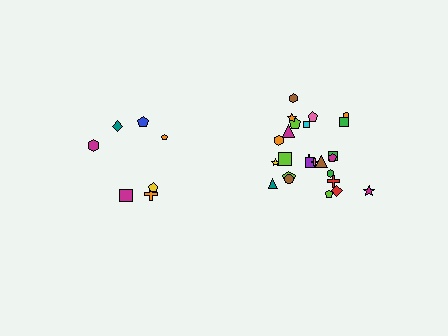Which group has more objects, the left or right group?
The right group.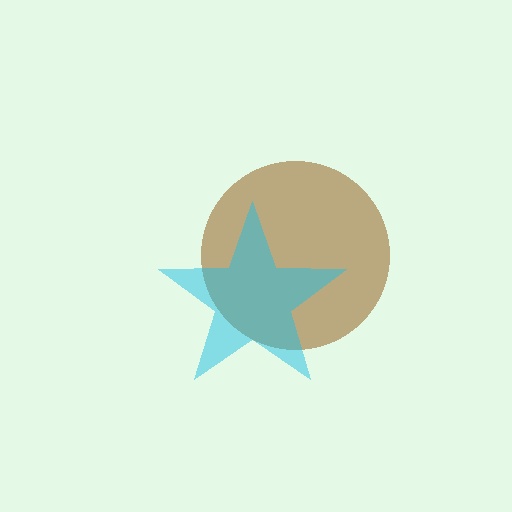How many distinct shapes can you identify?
There are 2 distinct shapes: a brown circle, a cyan star.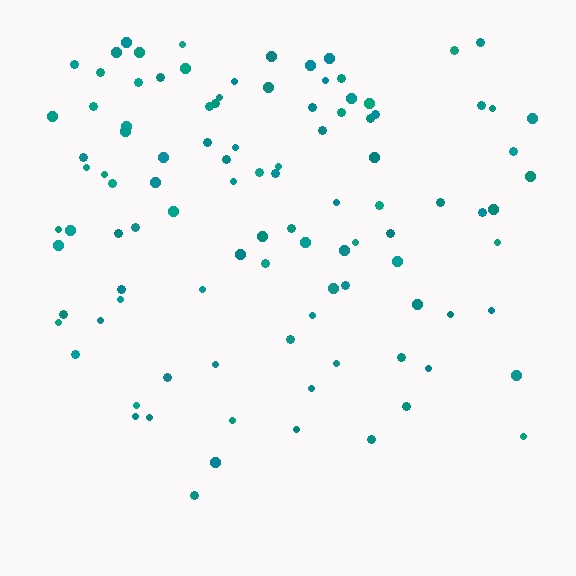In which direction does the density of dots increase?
From bottom to top, with the top side densest.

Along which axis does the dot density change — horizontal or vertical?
Vertical.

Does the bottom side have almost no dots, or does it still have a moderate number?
Still a moderate number, just noticeably fewer than the top.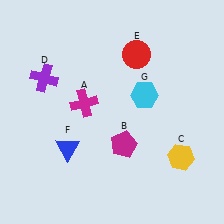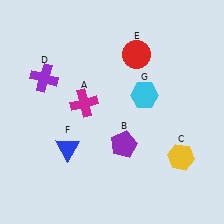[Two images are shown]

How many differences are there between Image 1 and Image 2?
There is 1 difference between the two images.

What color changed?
The pentagon (B) changed from magenta in Image 1 to purple in Image 2.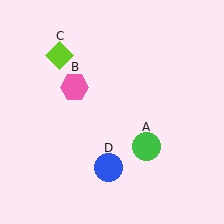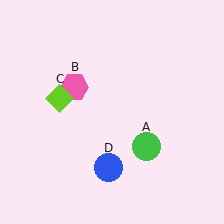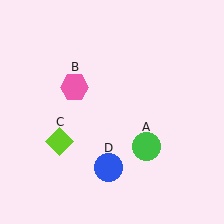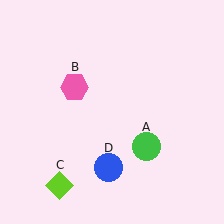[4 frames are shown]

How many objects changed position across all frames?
1 object changed position: lime diamond (object C).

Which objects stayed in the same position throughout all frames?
Green circle (object A) and pink hexagon (object B) and blue circle (object D) remained stationary.